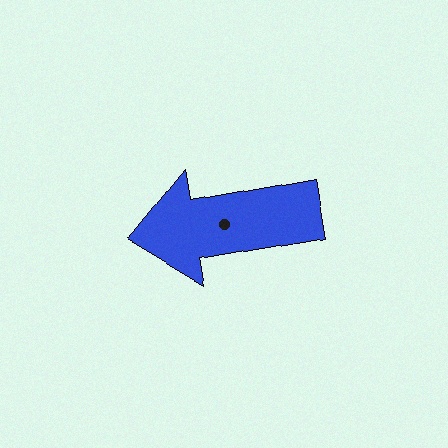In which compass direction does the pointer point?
West.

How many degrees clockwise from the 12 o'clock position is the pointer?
Approximately 260 degrees.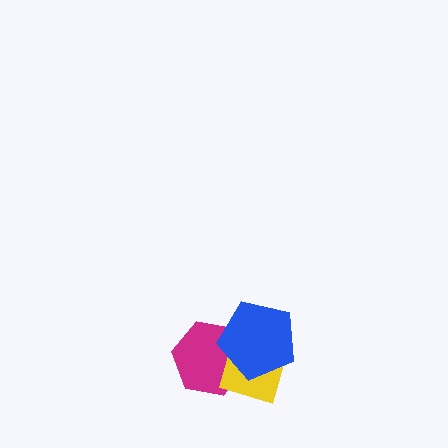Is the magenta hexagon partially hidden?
Yes, it is partially covered by another shape.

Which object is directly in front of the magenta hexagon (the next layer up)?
The yellow diamond is directly in front of the magenta hexagon.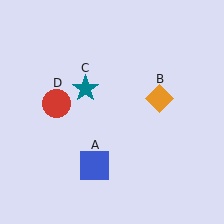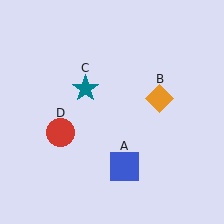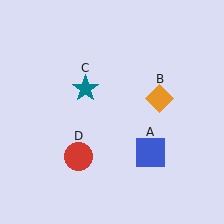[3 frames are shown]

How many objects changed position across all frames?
2 objects changed position: blue square (object A), red circle (object D).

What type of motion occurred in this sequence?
The blue square (object A), red circle (object D) rotated counterclockwise around the center of the scene.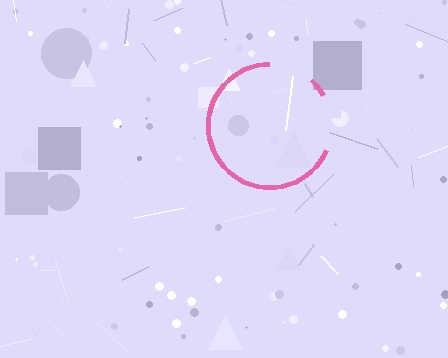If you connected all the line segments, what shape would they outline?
They would outline a circle.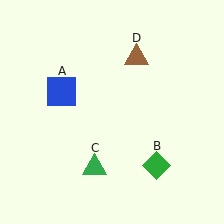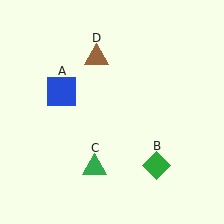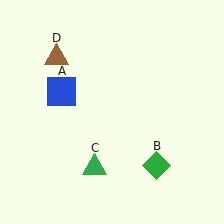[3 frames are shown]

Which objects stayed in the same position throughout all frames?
Blue square (object A) and green diamond (object B) and green triangle (object C) remained stationary.